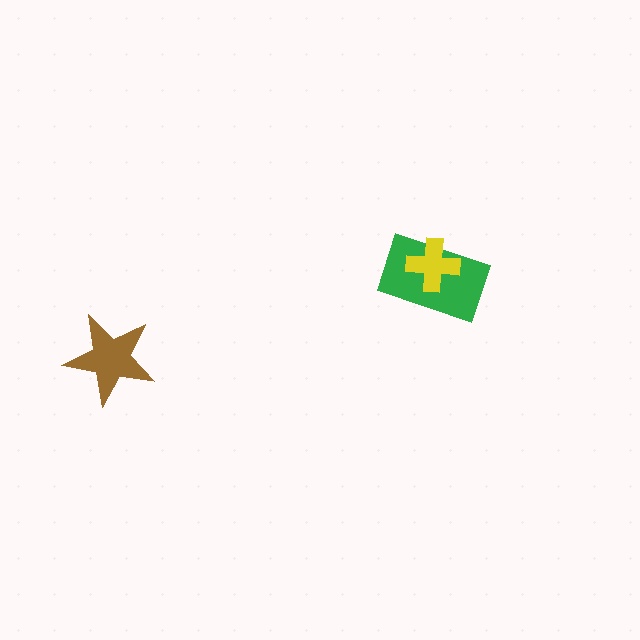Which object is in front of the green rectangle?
The yellow cross is in front of the green rectangle.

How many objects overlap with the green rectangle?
1 object overlaps with the green rectangle.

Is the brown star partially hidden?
No, no other shape covers it.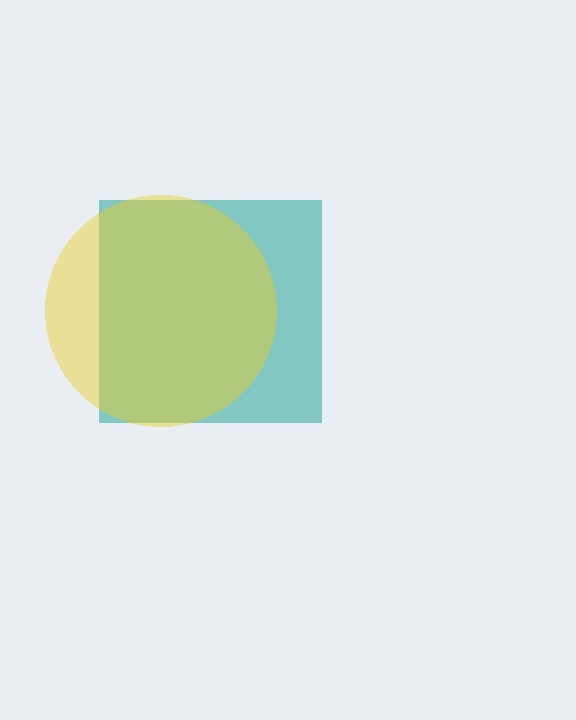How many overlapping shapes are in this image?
There are 2 overlapping shapes in the image.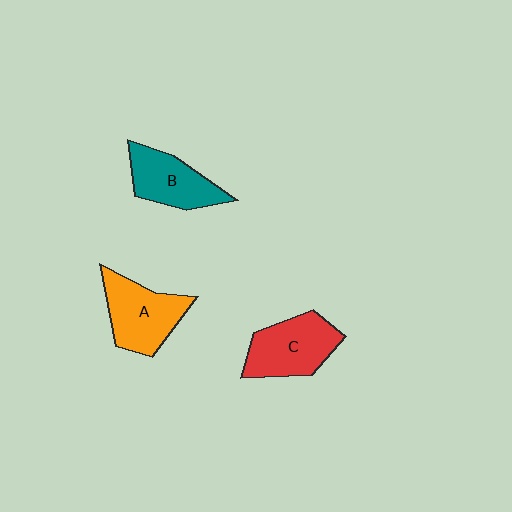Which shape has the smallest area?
Shape B (teal).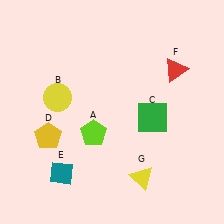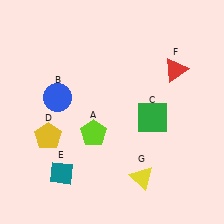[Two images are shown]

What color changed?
The circle (B) changed from yellow in Image 1 to blue in Image 2.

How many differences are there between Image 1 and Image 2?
There is 1 difference between the two images.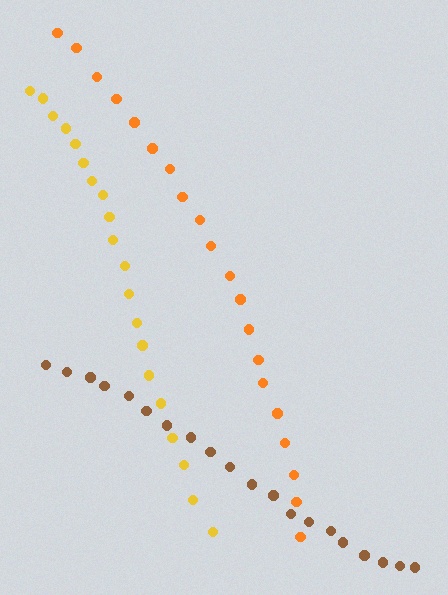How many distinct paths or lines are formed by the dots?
There are 3 distinct paths.